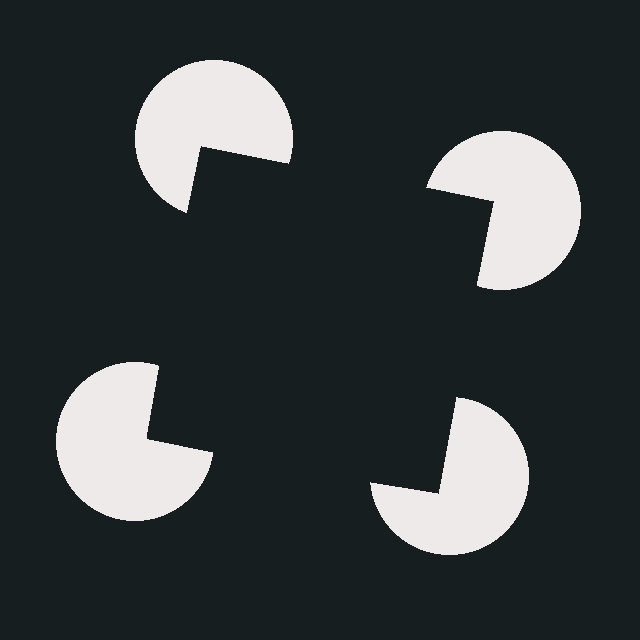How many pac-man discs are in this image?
There are 4 — one at each vertex of the illusory square.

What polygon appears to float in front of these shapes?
An illusory square — its edges are inferred from the aligned wedge cuts in the pac-man discs, not physically drawn.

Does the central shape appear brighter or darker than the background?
It typically appears slightly darker than the background, even though no actual brightness change is drawn.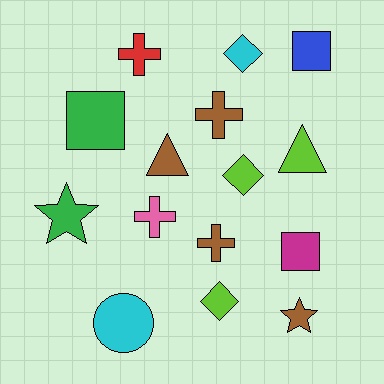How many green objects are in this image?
There are 2 green objects.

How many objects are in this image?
There are 15 objects.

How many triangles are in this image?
There are 2 triangles.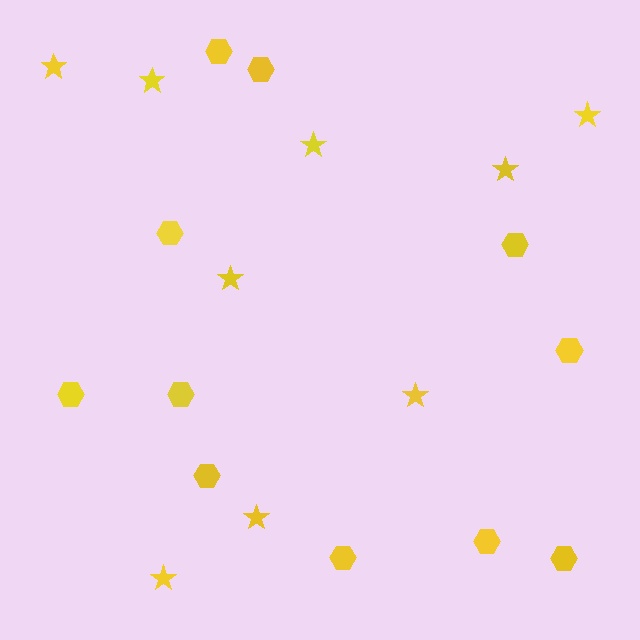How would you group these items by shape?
There are 2 groups: one group of stars (9) and one group of hexagons (11).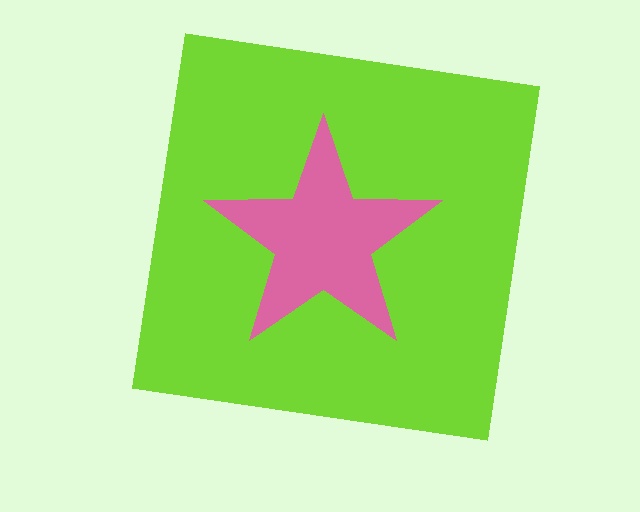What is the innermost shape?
The pink star.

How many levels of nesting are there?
2.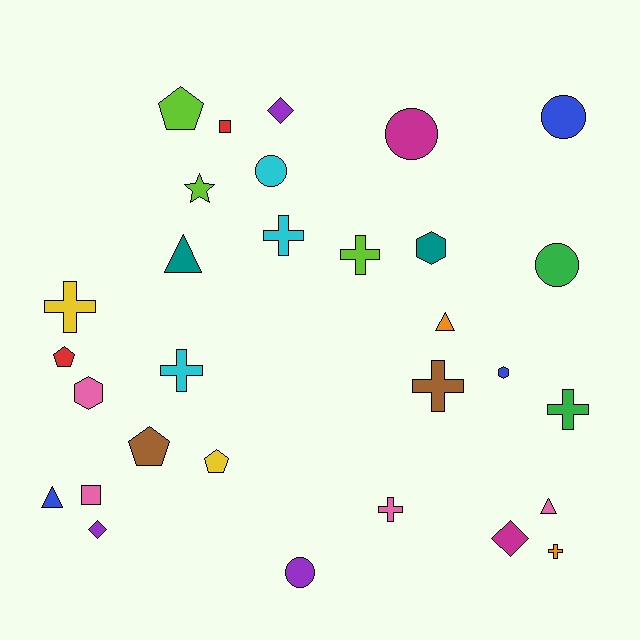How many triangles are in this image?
There are 4 triangles.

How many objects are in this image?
There are 30 objects.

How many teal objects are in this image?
There are 2 teal objects.